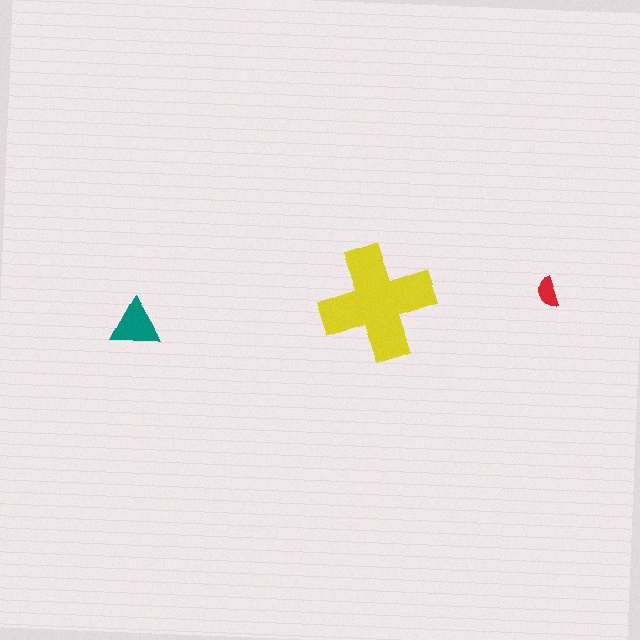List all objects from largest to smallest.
The yellow cross, the teal triangle, the red semicircle.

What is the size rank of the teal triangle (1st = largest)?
2nd.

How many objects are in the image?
There are 3 objects in the image.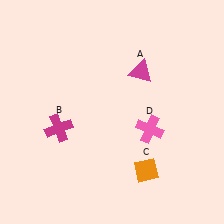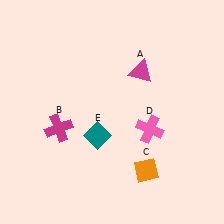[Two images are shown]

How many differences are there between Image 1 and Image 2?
There is 1 difference between the two images.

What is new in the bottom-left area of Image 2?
A teal diamond (E) was added in the bottom-left area of Image 2.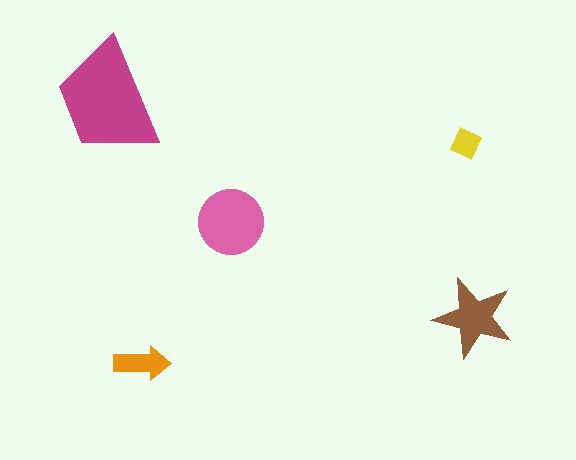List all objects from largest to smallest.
The magenta trapezoid, the pink circle, the brown star, the orange arrow, the yellow diamond.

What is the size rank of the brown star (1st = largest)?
3rd.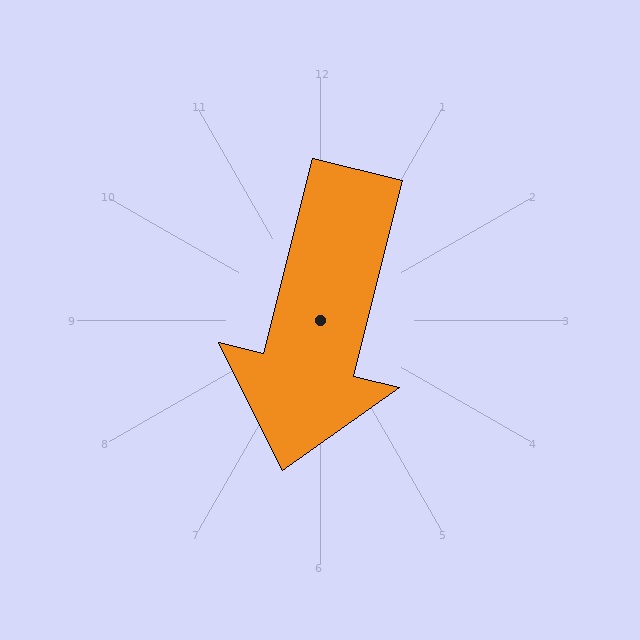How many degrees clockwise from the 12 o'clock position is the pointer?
Approximately 194 degrees.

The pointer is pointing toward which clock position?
Roughly 6 o'clock.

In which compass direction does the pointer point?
South.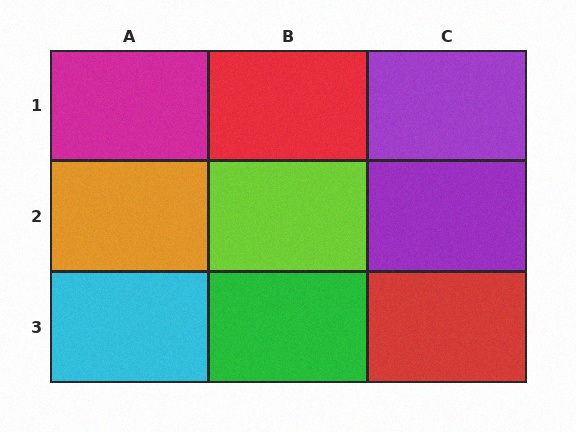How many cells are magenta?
1 cell is magenta.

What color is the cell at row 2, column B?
Lime.